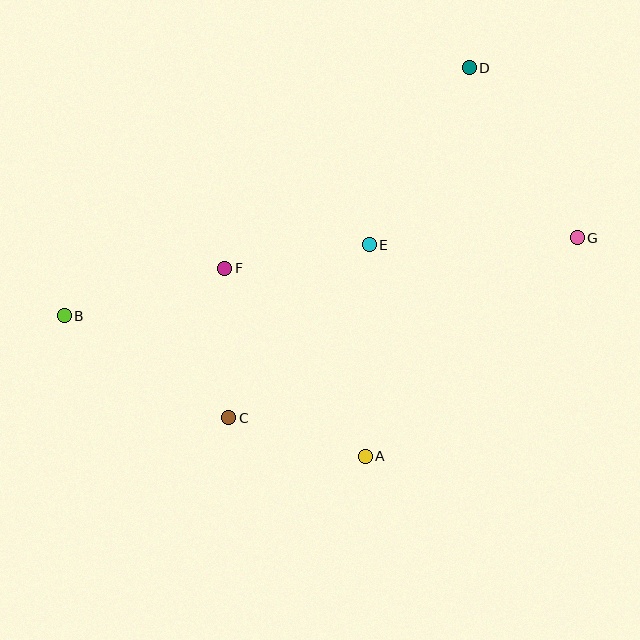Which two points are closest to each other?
Points A and C are closest to each other.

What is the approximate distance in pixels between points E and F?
The distance between E and F is approximately 146 pixels.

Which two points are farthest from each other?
Points B and G are farthest from each other.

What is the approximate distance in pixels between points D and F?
The distance between D and F is approximately 316 pixels.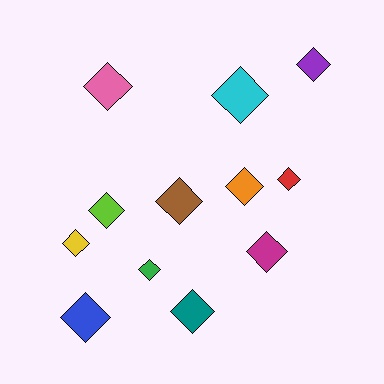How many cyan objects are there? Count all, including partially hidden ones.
There is 1 cyan object.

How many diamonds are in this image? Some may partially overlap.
There are 12 diamonds.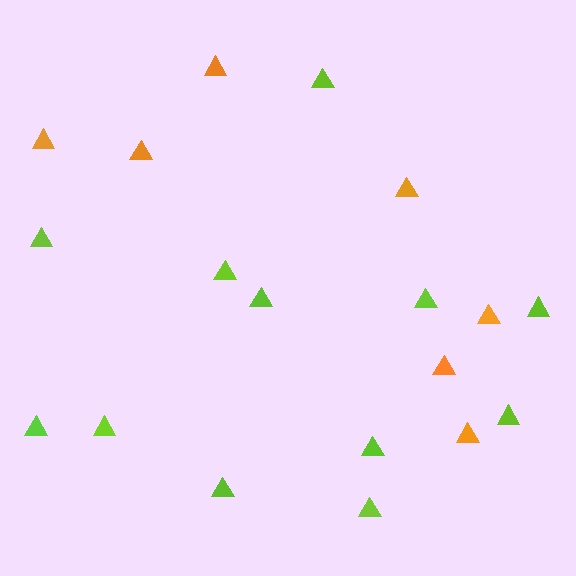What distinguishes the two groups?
There are 2 groups: one group of orange triangles (7) and one group of lime triangles (12).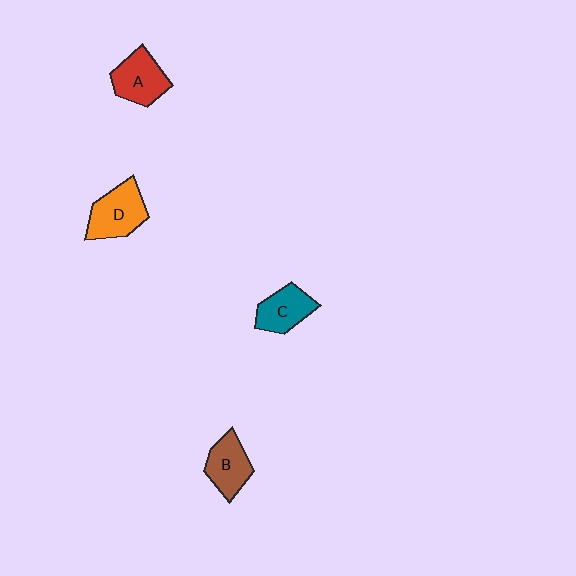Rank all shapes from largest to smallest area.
From largest to smallest: D (orange), A (red), B (brown), C (teal).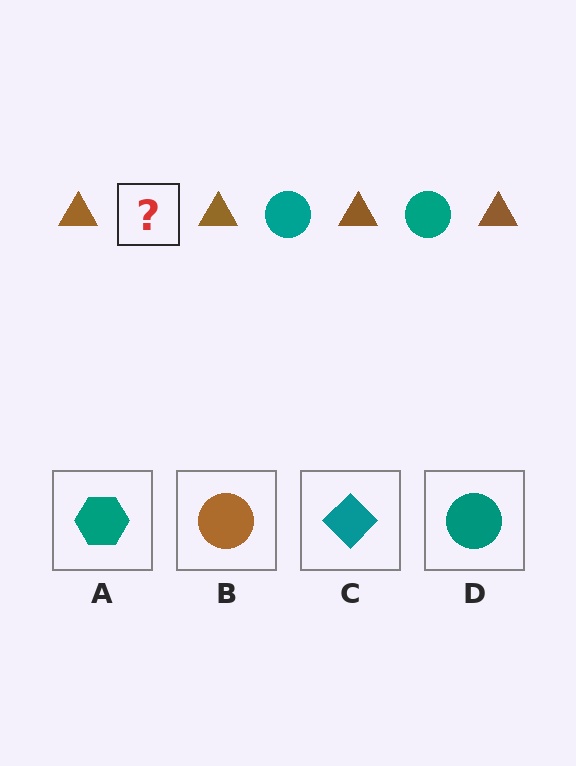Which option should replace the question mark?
Option D.